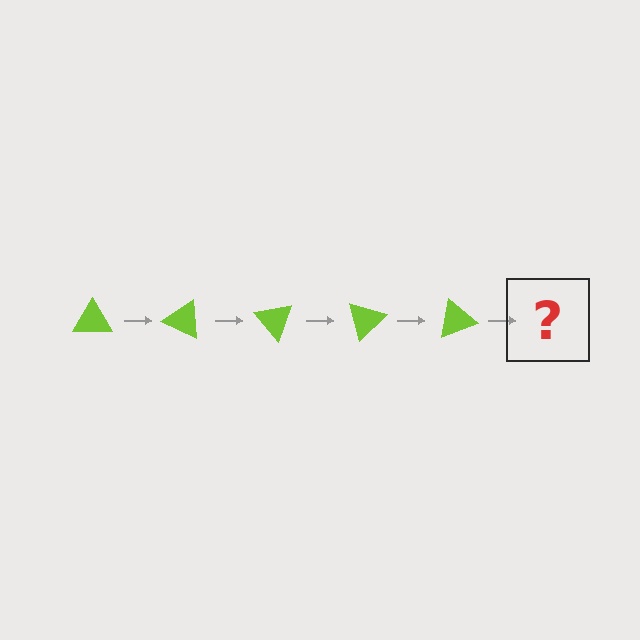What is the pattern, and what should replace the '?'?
The pattern is that the triangle rotates 25 degrees each step. The '?' should be a lime triangle rotated 125 degrees.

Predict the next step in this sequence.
The next step is a lime triangle rotated 125 degrees.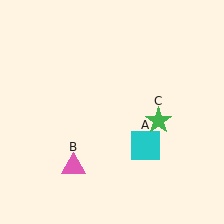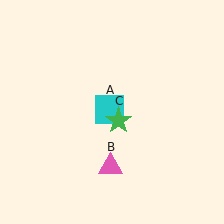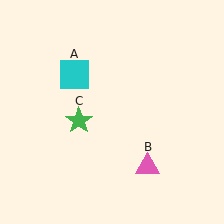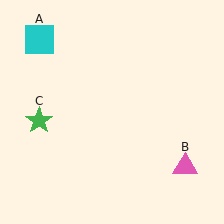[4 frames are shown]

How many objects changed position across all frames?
3 objects changed position: cyan square (object A), pink triangle (object B), green star (object C).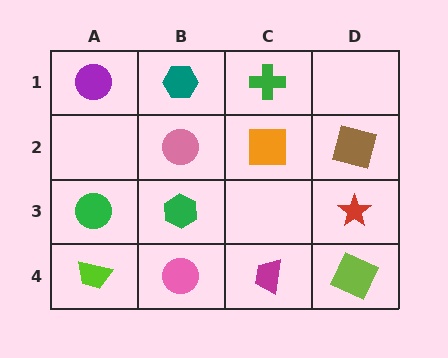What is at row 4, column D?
A lime square.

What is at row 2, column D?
A brown square.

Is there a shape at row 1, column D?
No, that cell is empty.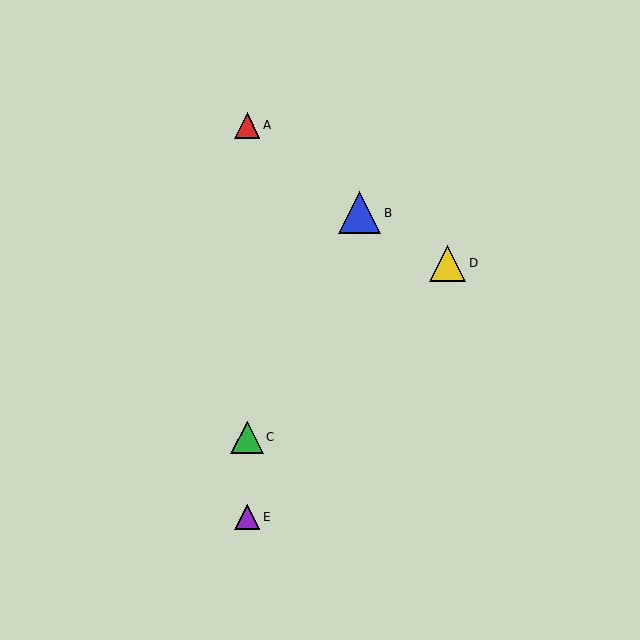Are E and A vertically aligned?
Yes, both are at x≈247.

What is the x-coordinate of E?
Object E is at x≈247.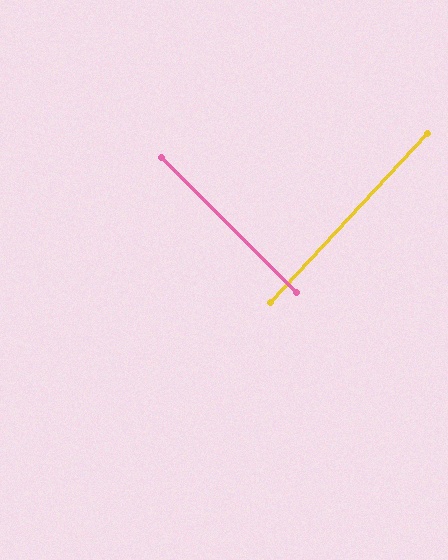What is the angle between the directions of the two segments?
Approximately 88 degrees.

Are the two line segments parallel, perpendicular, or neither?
Perpendicular — they meet at approximately 88°.